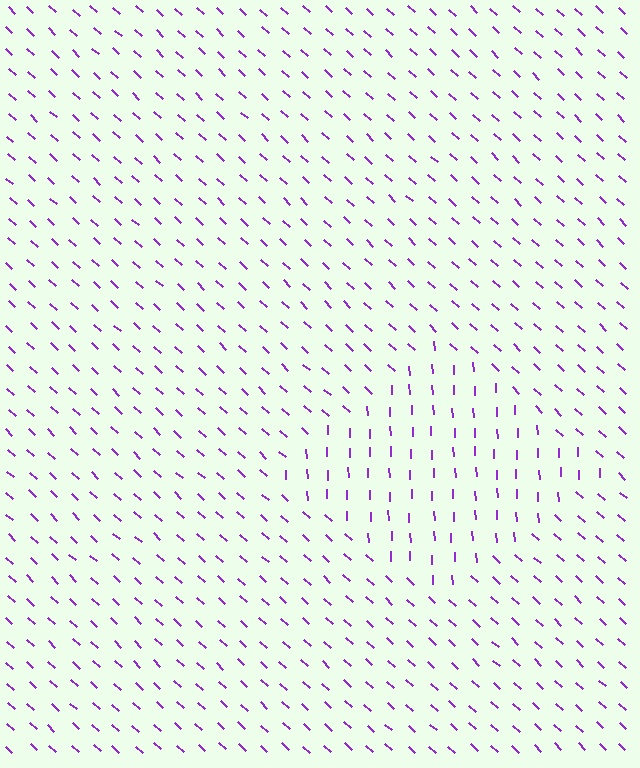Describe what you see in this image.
The image is filled with small purple line segments. A diamond region in the image has lines oriented differently from the surrounding lines, creating a visible texture boundary.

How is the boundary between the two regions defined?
The boundary is defined purely by a change in line orientation (approximately 45 degrees difference). All lines are the same color and thickness.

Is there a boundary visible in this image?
Yes, there is a texture boundary formed by a change in line orientation.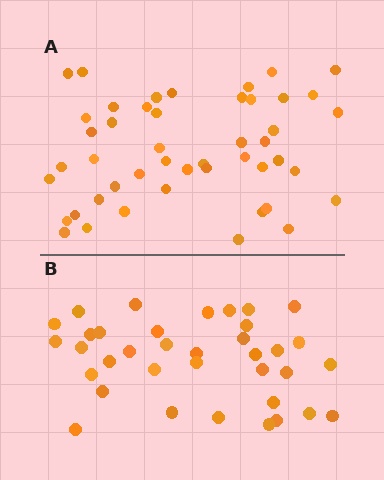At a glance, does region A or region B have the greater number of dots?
Region A (the top region) has more dots.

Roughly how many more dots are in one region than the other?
Region A has roughly 12 or so more dots than region B.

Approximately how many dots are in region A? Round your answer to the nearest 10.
About 50 dots. (The exact count is 47, which rounds to 50.)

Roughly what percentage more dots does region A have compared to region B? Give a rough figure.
About 30% more.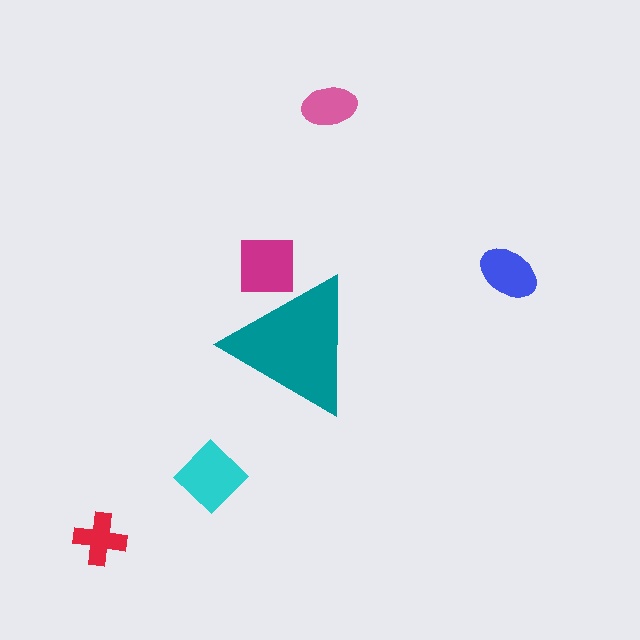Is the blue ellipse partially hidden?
No, the blue ellipse is fully visible.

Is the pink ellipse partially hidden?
No, the pink ellipse is fully visible.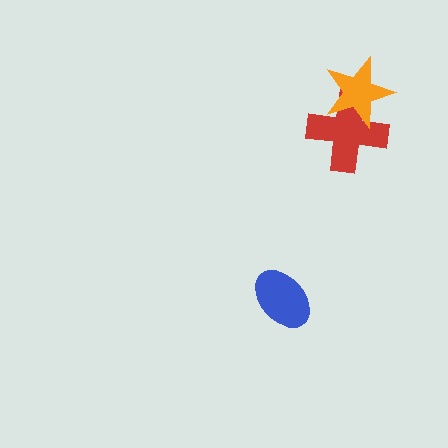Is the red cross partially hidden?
Yes, it is partially covered by another shape.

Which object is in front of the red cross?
The orange star is in front of the red cross.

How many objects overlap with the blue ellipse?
0 objects overlap with the blue ellipse.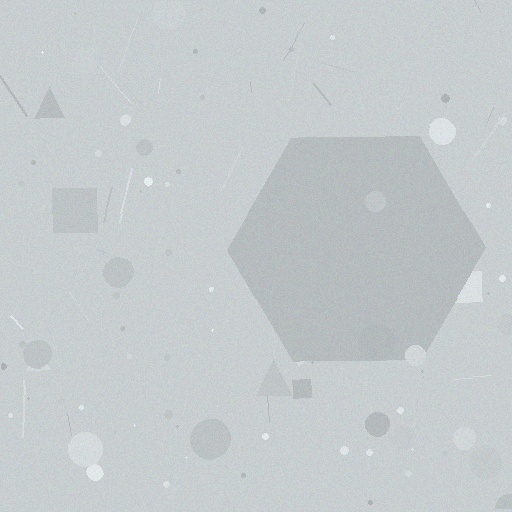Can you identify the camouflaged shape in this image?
The camouflaged shape is a hexagon.